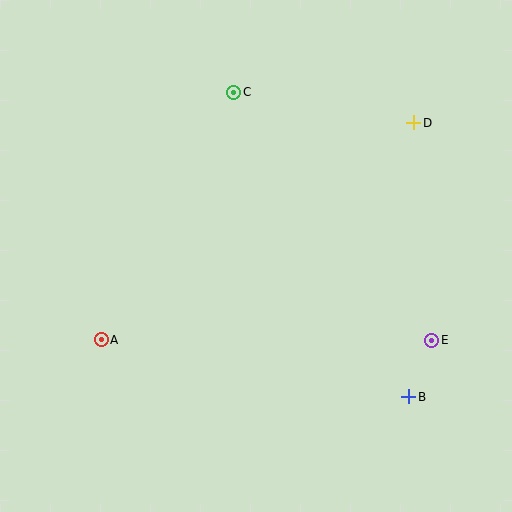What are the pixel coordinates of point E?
Point E is at (432, 340).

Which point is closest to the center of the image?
Point C at (234, 92) is closest to the center.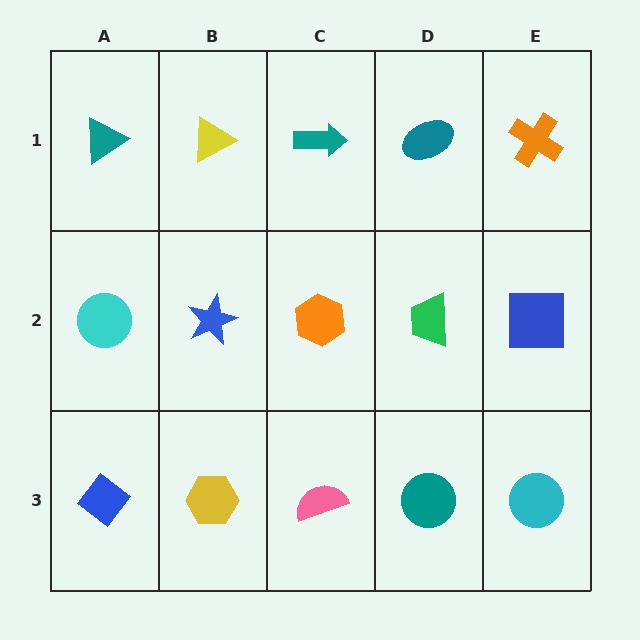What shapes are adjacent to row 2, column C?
A teal arrow (row 1, column C), a pink semicircle (row 3, column C), a blue star (row 2, column B), a green trapezoid (row 2, column D).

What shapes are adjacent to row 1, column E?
A blue square (row 2, column E), a teal ellipse (row 1, column D).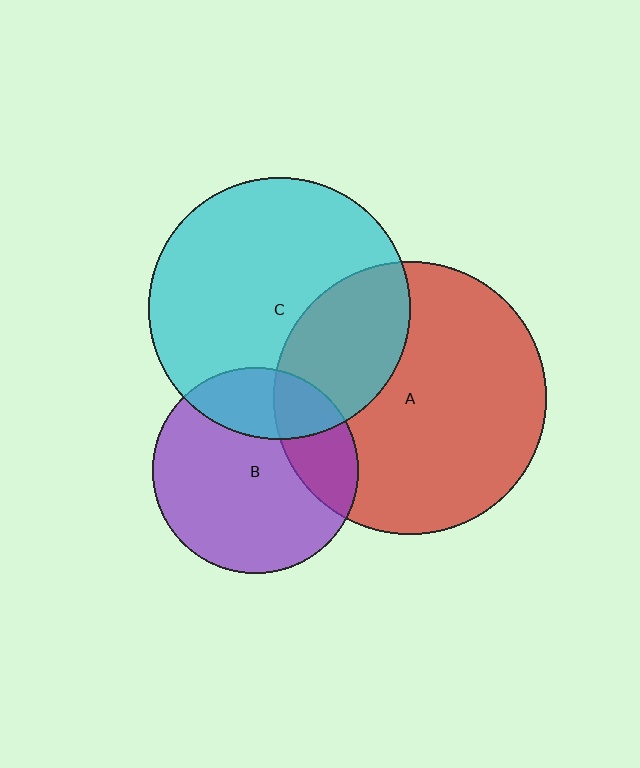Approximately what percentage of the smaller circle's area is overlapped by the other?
Approximately 25%.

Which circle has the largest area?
Circle A (red).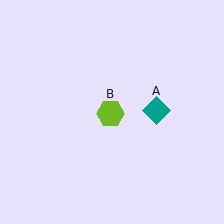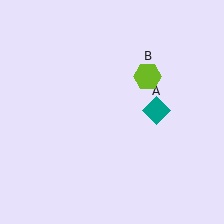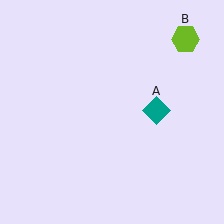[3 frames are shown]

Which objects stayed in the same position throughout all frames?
Teal diamond (object A) remained stationary.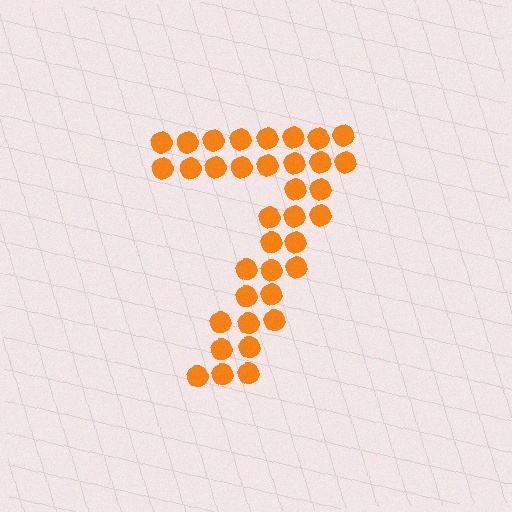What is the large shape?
The large shape is the digit 7.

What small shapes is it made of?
It is made of small circles.